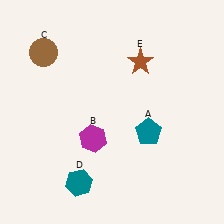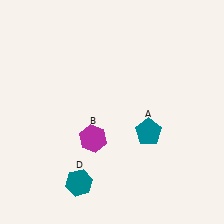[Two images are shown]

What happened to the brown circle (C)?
The brown circle (C) was removed in Image 2. It was in the top-left area of Image 1.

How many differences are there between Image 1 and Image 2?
There are 2 differences between the two images.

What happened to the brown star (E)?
The brown star (E) was removed in Image 2. It was in the top-right area of Image 1.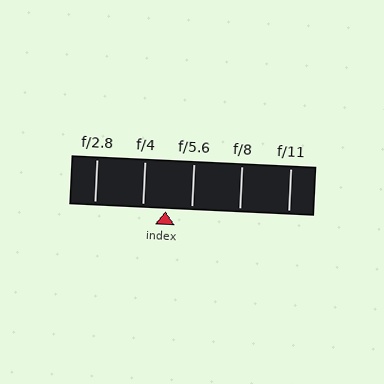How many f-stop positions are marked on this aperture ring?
There are 5 f-stop positions marked.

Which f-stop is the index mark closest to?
The index mark is closest to f/4.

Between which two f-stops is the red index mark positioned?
The index mark is between f/4 and f/5.6.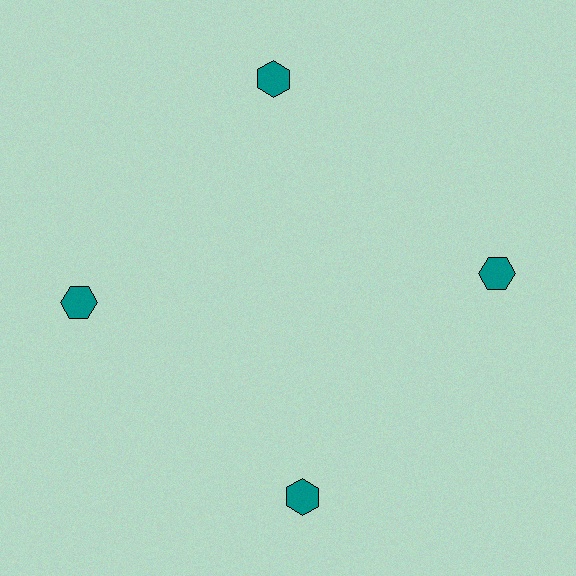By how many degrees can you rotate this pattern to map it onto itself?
The pattern maps onto itself every 90 degrees of rotation.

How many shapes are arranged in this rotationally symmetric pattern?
There are 4 shapes, arranged in 4 groups of 1.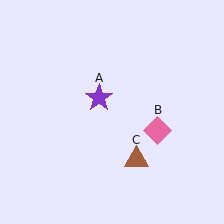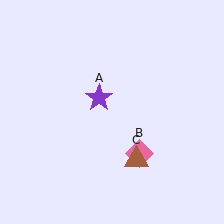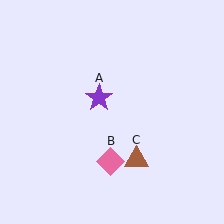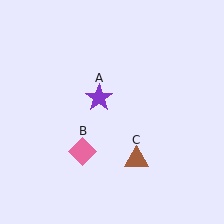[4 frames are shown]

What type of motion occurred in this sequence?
The pink diamond (object B) rotated clockwise around the center of the scene.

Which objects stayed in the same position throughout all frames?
Purple star (object A) and brown triangle (object C) remained stationary.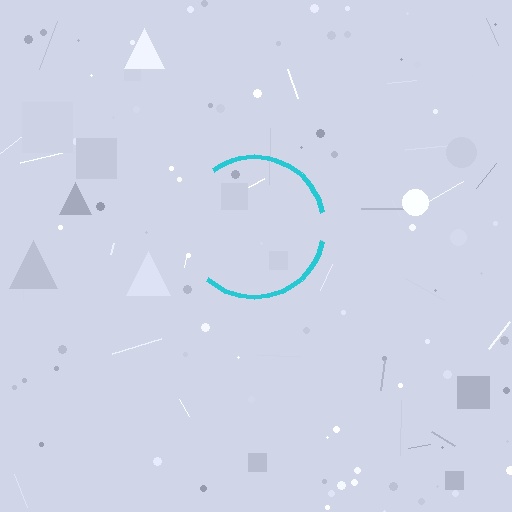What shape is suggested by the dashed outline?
The dashed outline suggests a circle.